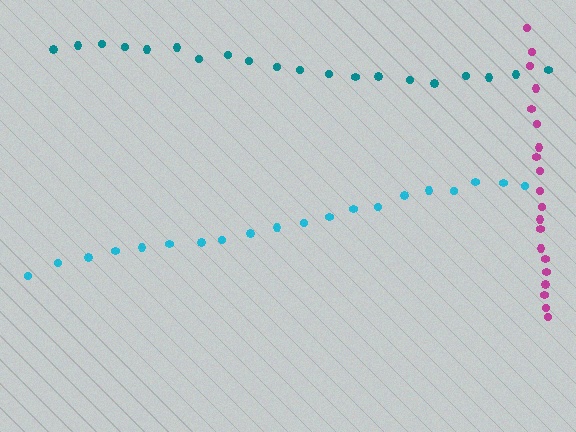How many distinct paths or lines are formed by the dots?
There are 3 distinct paths.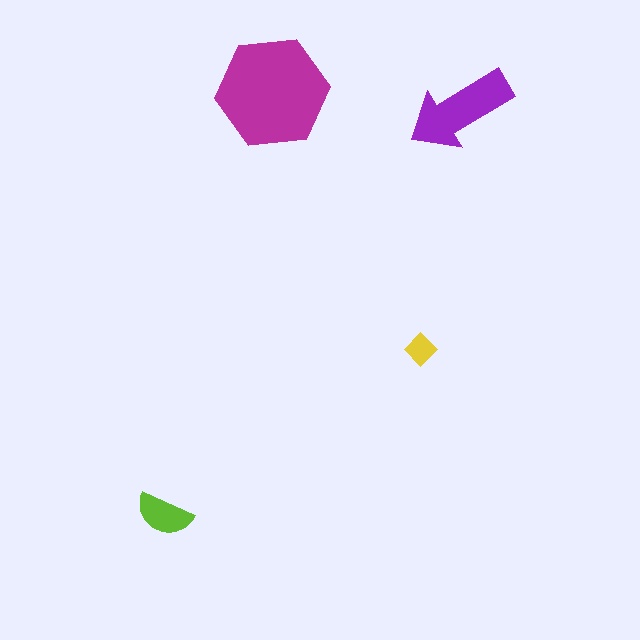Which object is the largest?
The magenta hexagon.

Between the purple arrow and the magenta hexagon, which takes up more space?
The magenta hexagon.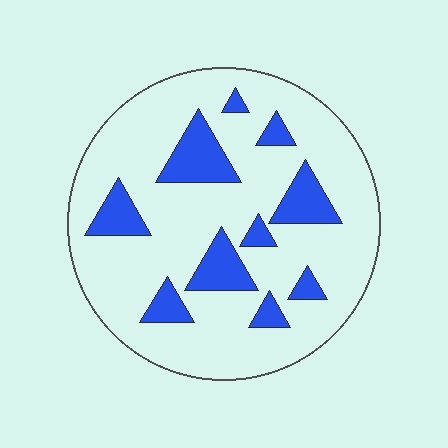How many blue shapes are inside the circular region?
10.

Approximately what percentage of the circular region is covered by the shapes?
Approximately 20%.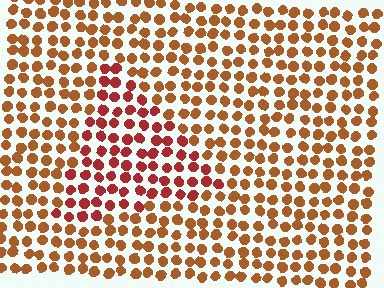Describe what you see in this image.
The image is filled with small brown elements in a uniform arrangement. A triangle-shaped region is visible where the elements are tinted to a slightly different hue, forming a subtle color boundary.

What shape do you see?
I see a triangle.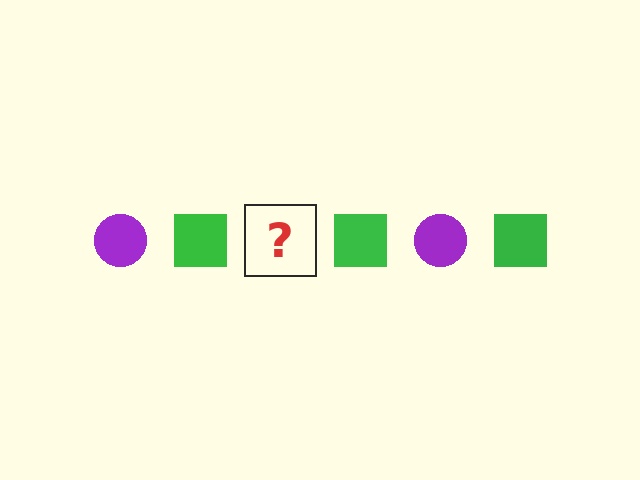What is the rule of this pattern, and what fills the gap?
The rule is that the pattern alternates between purple circle and green square. The gap should be filled with a purple circle.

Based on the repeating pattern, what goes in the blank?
The blank should be a purple circle.